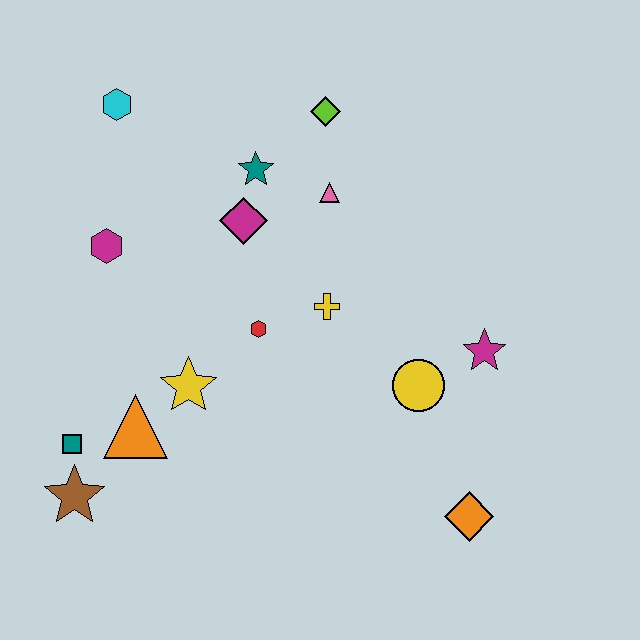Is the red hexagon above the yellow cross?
No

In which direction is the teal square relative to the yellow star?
The teal square is to the left of the yellow star.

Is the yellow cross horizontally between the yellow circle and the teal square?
Yes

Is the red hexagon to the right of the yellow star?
Yes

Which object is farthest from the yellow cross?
The brown star is farthest from the yellow cross.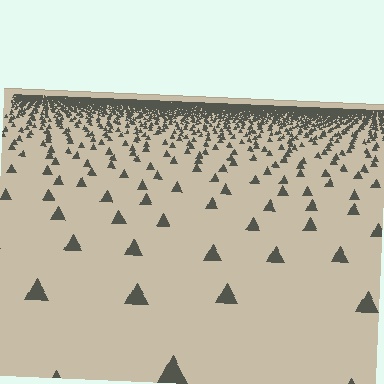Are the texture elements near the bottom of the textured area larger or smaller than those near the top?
Larger. Near the bottom, elements are closer to the viewer and appear at a bigger on-screen size.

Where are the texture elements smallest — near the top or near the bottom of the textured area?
Near the top.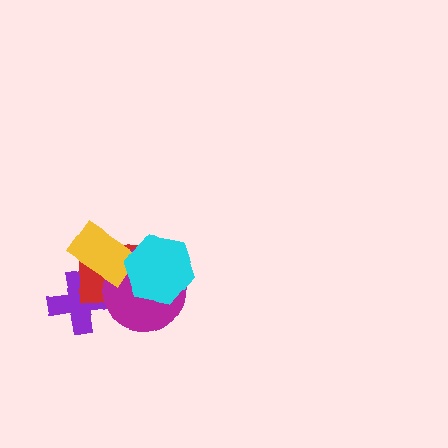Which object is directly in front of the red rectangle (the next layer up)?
The magenta circle is directly in front of the red rectangle.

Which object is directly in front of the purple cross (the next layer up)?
The red rectangle is directly in front of the purple cross.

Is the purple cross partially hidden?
Yes, it is partially covered by another shape.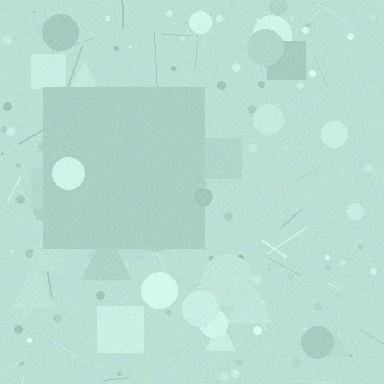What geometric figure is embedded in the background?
A square is embedded in the background.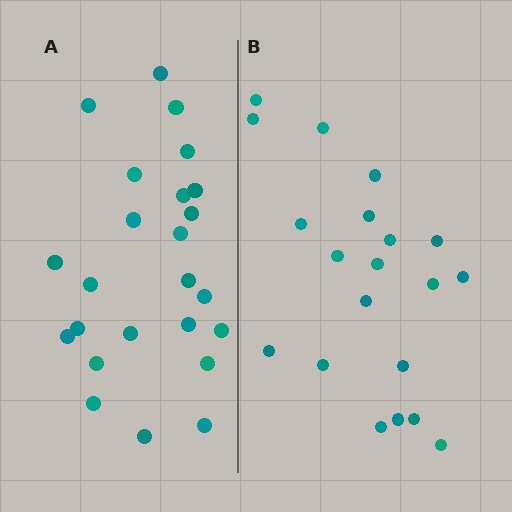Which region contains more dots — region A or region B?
Region A (the left region) has more dots.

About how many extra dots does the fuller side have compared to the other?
Region A has about 4 more dots than region B.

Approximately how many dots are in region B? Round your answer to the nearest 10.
About 20 dots.